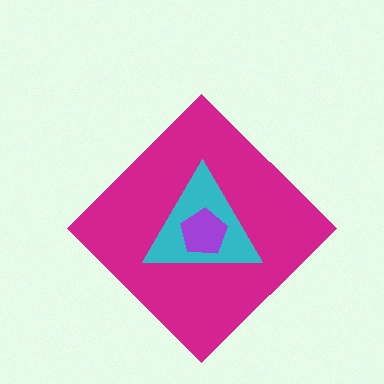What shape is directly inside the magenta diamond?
The cyan triangle.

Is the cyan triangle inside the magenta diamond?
Yes.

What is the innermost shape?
The purple pentagon.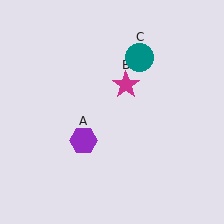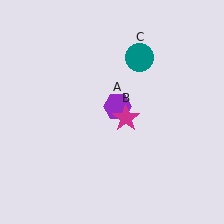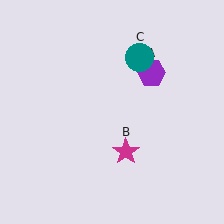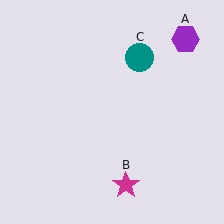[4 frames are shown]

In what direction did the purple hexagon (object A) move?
The purple hexagon (object A) moved up and to the right.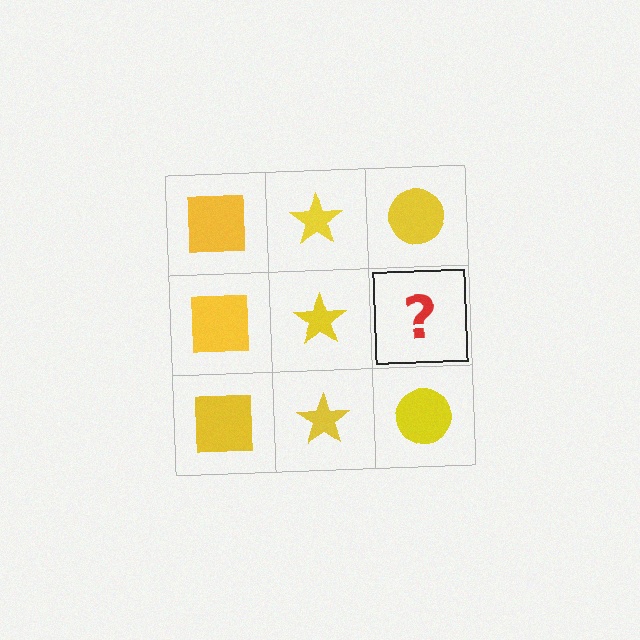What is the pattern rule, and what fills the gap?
The rule is that each column has a consistent shape. The gap should be filled with a yellow circle.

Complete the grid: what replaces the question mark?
The question mark should be replaced with a yellow circle.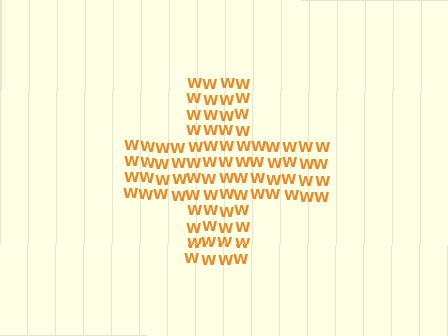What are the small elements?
The small elements are letter W's.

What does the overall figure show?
The overall figure shows a cross.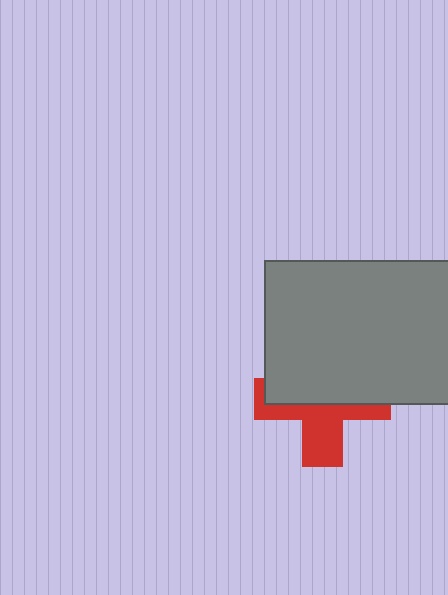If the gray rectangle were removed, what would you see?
You would see the complete red cross.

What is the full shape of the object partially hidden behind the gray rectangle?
The partially hidden object is a red cross.